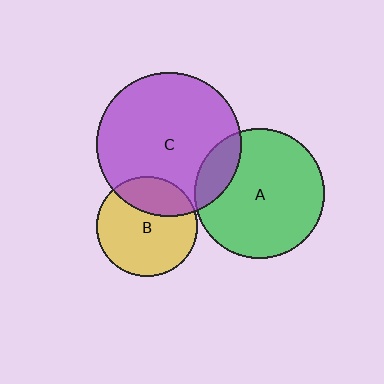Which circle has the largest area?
Circle C (purple).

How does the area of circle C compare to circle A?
Approximately 1.2 times.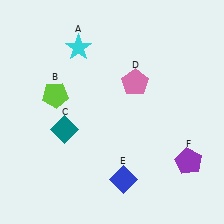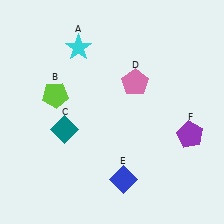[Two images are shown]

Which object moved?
The purple pentagon (F) moved up.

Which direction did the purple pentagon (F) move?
The purple pentagon (F) moved up.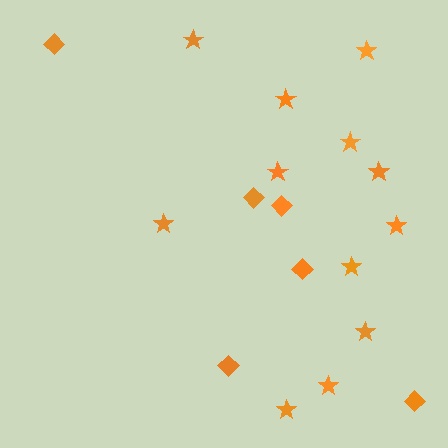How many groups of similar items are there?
There are 2 groups: one group of stars (12) and one group of diamonds (6).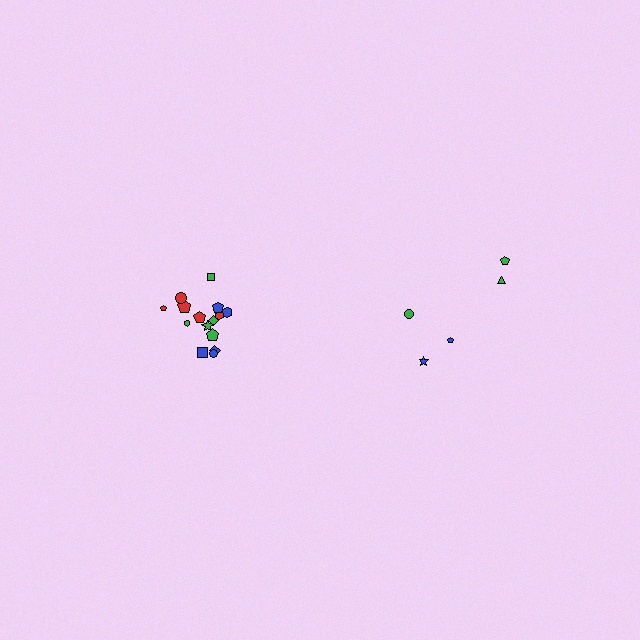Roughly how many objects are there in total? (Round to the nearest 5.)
Roughly 20 objects in total.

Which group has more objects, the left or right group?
The left group.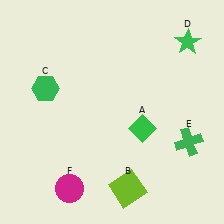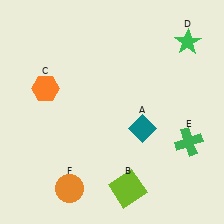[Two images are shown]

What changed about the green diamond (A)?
In Image 1, A is green. In Image 2, it changed to teal.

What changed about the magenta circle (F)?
In Image 1, F is magenta. In Image 2, it changed to orange.